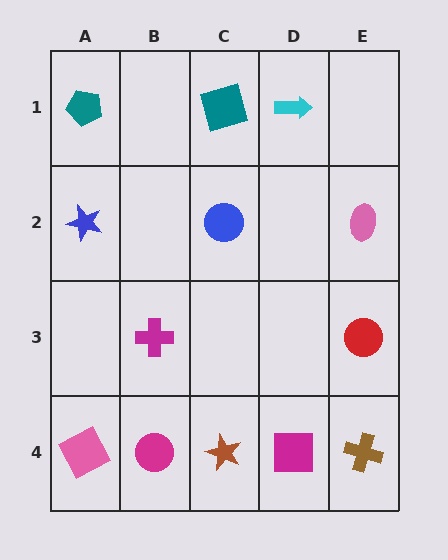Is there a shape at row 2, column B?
No, that cell is empty.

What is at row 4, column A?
A pink square.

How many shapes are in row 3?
2 shapes.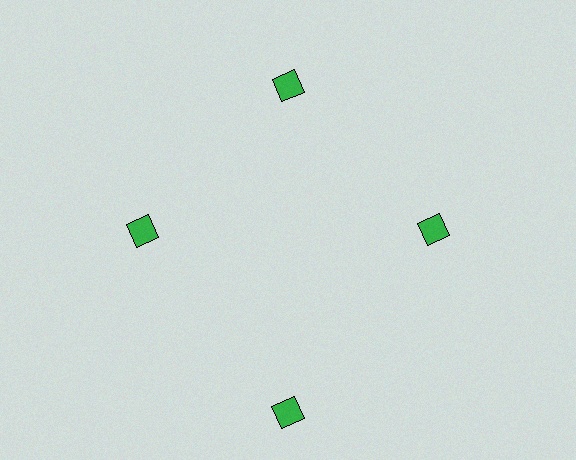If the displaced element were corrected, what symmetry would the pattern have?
It would have 4-fold rotational symmetry — the pattern would map onto itself every 90 degrees.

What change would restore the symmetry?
The symmetry would be restored by moving it inward, back onto the ring so that all 4 diamonds sit at equal angles and equal distance from the center.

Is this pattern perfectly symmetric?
No. The 4 green diamonds are arranged in a ring, but one element near the 6 o'clock position is pushed outward from the center, breaking the 4-fold rotational symmetry.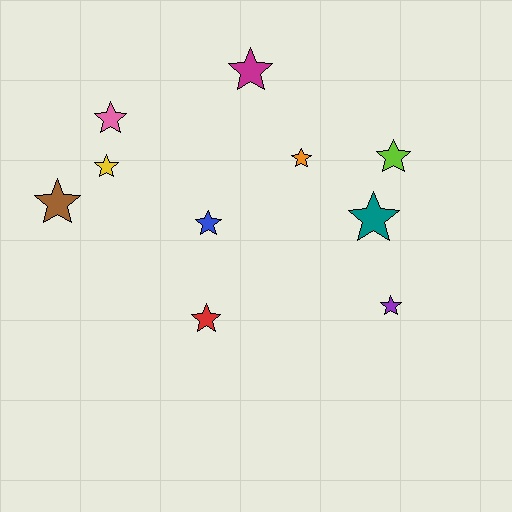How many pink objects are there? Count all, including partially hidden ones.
There is 1 pink object.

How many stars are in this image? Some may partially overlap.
There are 10 stars.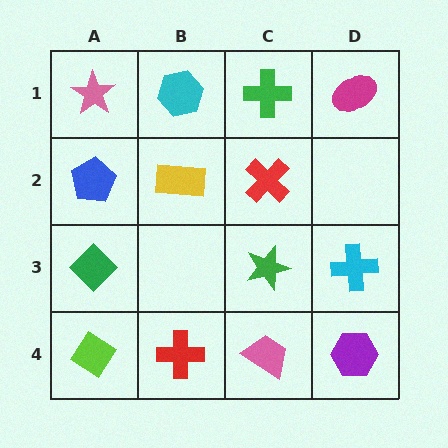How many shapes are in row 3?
3 shapes.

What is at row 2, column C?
A red cross.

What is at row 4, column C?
A pink trapezoid.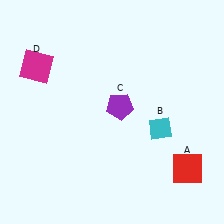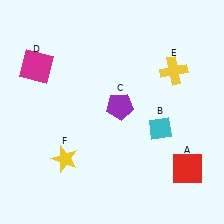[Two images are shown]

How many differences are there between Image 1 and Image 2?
There are 2 differences between the two images.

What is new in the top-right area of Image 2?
A yellow cross (E) was added in the top-right area of Image 2.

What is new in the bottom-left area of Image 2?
A yellow star (F) was added in the bottom-left area of Image 2.